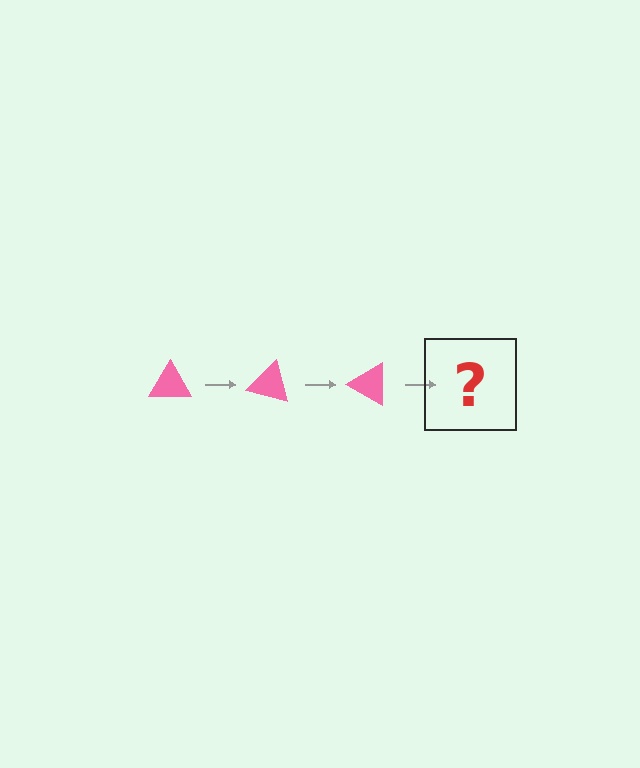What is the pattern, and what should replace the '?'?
The pattern is that the triangle rotates 15 degrees each step. The '?' should be a pink triangle rotated 45 degrees.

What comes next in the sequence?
The next element should be a pink triangle rotated 45 degrees.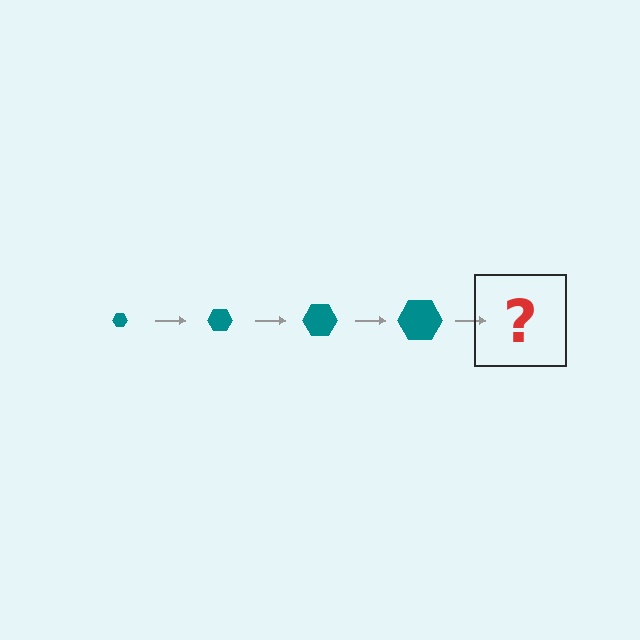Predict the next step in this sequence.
The next step is a teal hexagon, larger than the previous one.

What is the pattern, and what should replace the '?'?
The pattern is that the hexagon gets progressively larger each step. The '?' should be a teal hexagon, larger than the previous one.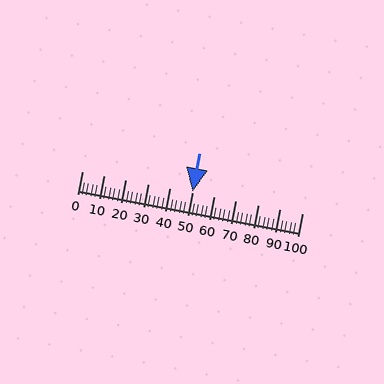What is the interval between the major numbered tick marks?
The major tick marks are spaced 10 units apart.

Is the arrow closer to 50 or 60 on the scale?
The arrow is closer to 50.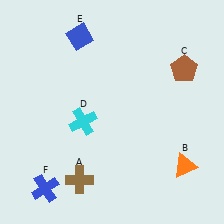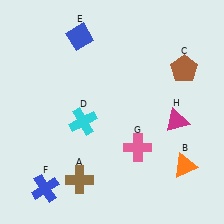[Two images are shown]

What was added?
A pink cross (G), a magenta triangle (H) were added in Image 2.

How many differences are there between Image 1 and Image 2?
There are 2 differences between the two images.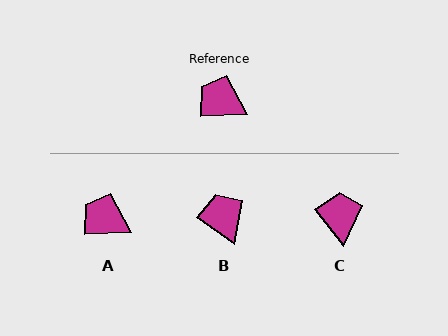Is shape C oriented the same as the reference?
No, it is off by about 54 degrees.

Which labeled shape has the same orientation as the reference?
A.